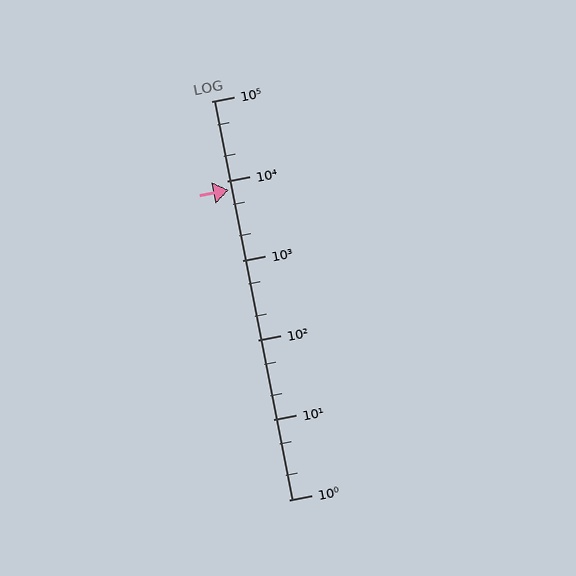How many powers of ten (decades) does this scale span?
The scale spans 5 decades, from 1 to 100000.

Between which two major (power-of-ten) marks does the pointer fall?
The pointer is between 1000 and 10000.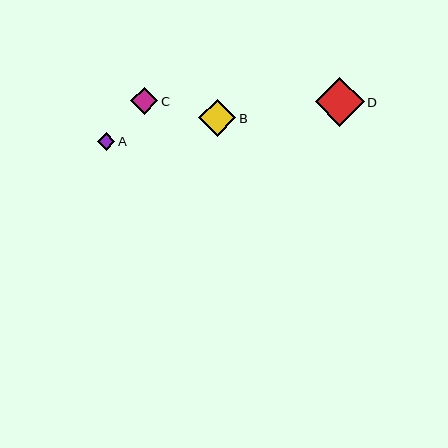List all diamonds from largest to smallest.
From largest to smallest: D, B, C, A.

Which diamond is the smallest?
Diamond A is the smallest with a size of approximately 18 pixels.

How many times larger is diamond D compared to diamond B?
Diamond D is approximately 1.3 times the size of diamond B.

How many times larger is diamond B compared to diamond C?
Diamond B is approximately 1.3 times the size of diamond C.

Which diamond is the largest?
Diamond D is the largest with a size of approximately 49 pixels.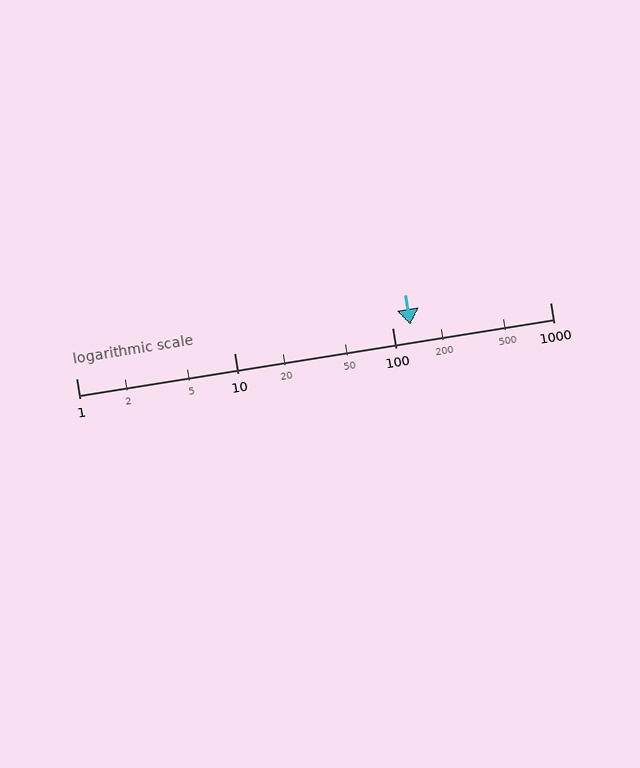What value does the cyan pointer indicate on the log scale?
The pointer indicates approximately 130.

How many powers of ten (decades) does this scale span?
The scale spans 3 decades, from 1 to 1000.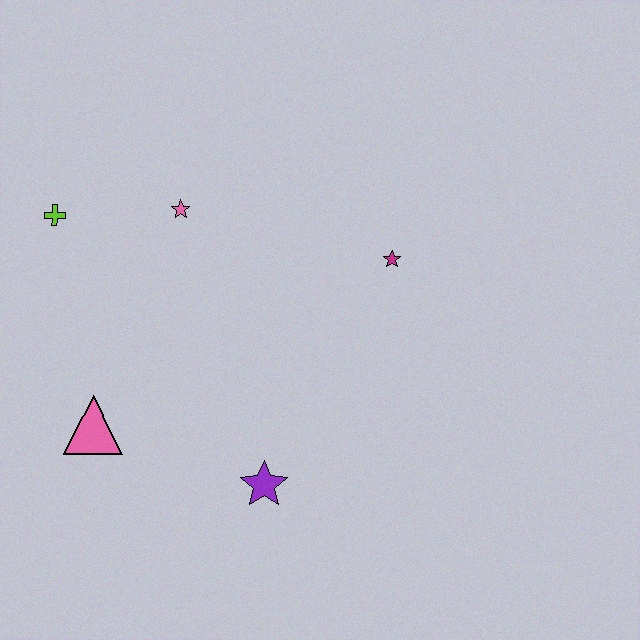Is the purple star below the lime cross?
Yes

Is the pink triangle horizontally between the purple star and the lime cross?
Yes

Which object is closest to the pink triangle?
The purple star is closest to the pink triangle.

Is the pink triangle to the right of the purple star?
No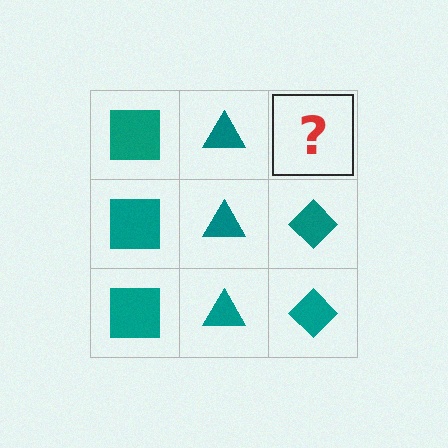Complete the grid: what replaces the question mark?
The question mark should be replaced with a teal diamond.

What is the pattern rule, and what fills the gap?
The rule is that each column has a consistent shape. The gap should be filled with a teal diamond.